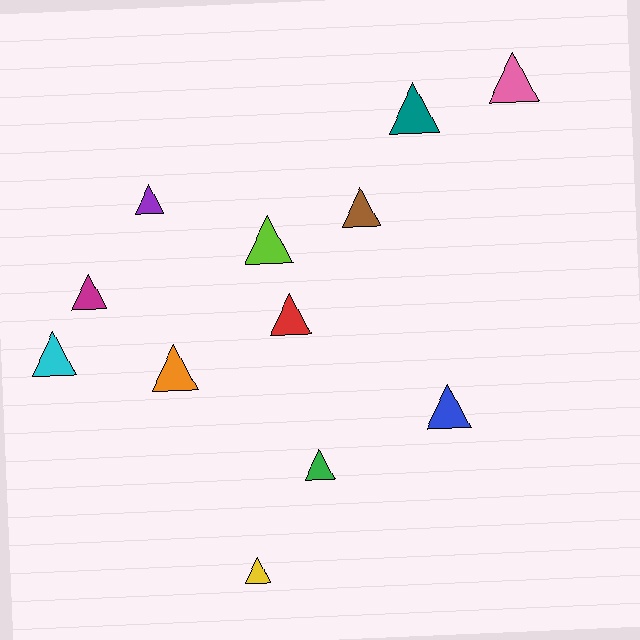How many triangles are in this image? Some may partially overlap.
There are 12 triangles.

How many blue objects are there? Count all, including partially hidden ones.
There is 1 blue object.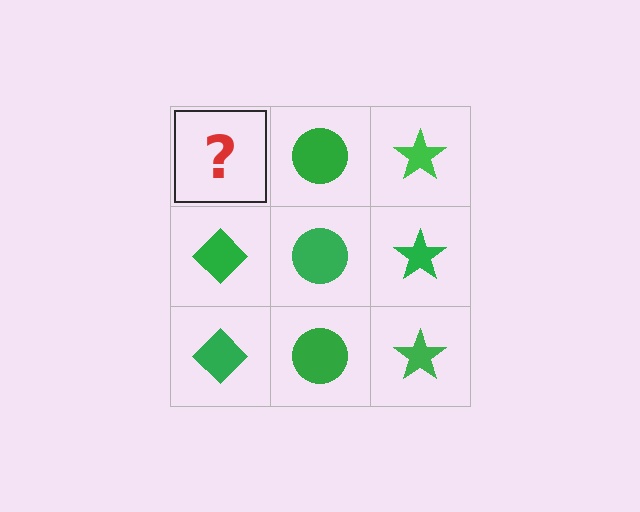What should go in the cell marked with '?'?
The missing cell should contain a green diamond.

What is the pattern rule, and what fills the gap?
The rule is that each column has a consistent shape. The gap should be filled with a green diamond.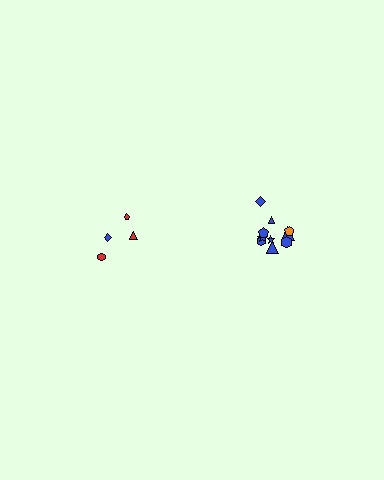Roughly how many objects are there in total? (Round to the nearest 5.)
Roughly 15 objects in total.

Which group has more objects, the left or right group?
The right group.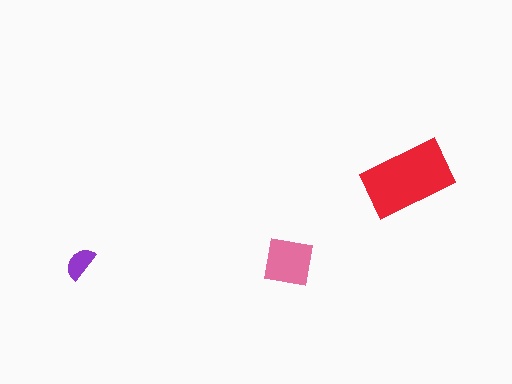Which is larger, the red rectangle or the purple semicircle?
The red rectangle.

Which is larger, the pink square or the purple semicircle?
The pink square.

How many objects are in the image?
There are 3 objects in the image.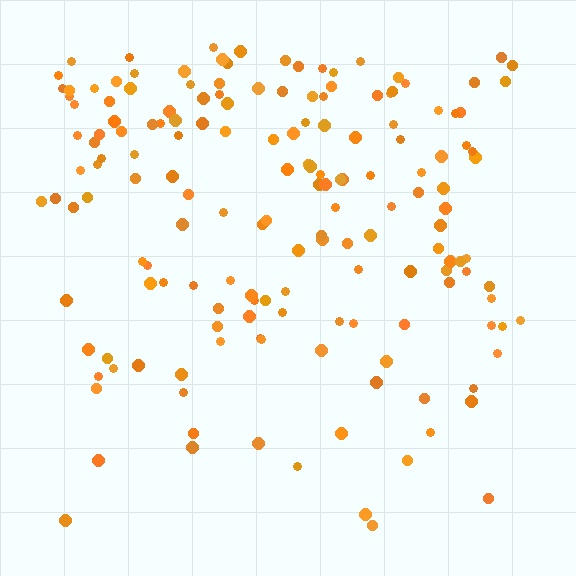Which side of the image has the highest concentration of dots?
The top.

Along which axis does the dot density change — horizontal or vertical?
Vertical.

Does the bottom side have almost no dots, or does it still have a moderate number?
Still a moderate number, just noticeably fewer than the top.